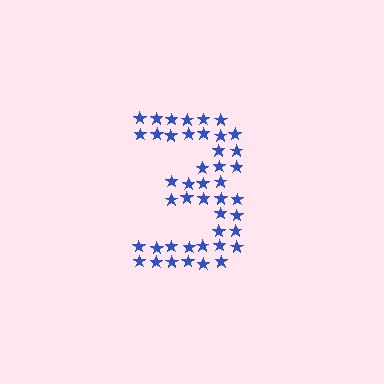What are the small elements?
The small elements are stars.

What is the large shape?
The large shape is the digit 3.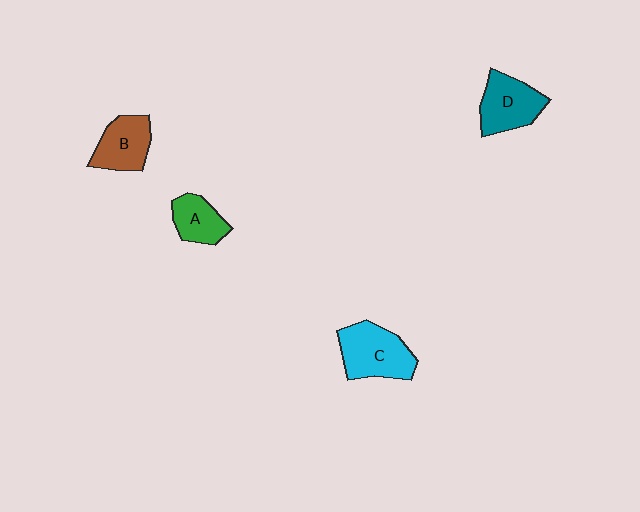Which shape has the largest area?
Shape C (cyan).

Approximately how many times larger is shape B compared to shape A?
Approximately 1.2 times.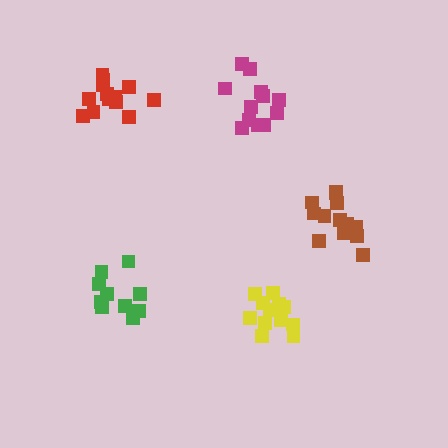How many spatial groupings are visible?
There are 5 spatial groupings.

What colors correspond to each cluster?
The clusters are colored: brown, red, green, magenta, yellow.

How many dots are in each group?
Group 1: 13 dots, Group 2: 13 dots, Group 3: 10 dots, Group 4: 12 dots, Group 5: 12 dots (60 total).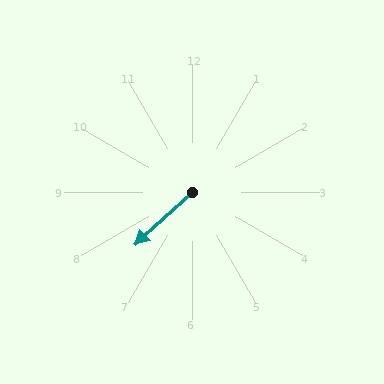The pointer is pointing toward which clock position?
Roughly 8 o'clock.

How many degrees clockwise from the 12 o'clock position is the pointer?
Approximately 227 degrees.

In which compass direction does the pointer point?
Southwest.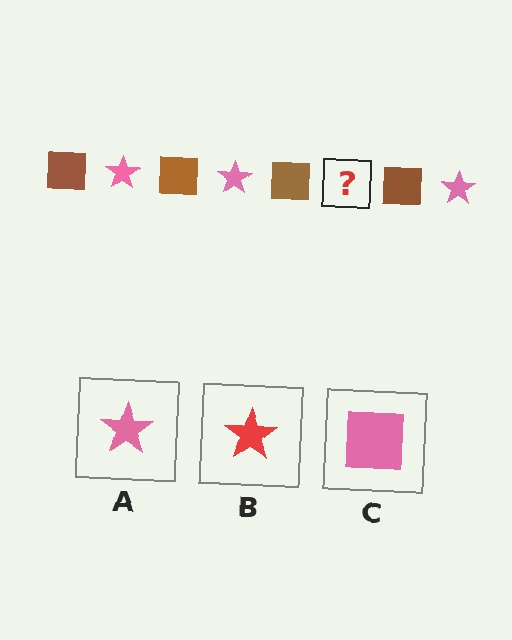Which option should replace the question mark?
Option A.